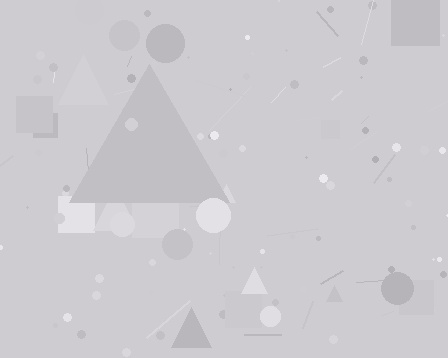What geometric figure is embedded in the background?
A triangle is embedded in the background.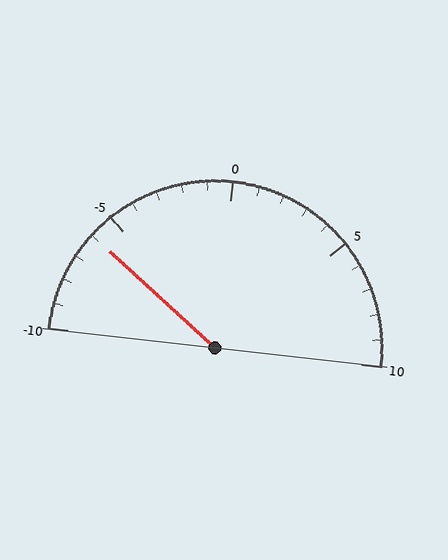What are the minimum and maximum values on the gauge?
The gauge ranges from -10 to 10.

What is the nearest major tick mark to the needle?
The nearest major tick mark is -5.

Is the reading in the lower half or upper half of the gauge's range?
The reading is in the lower half of the range (-10 to 10).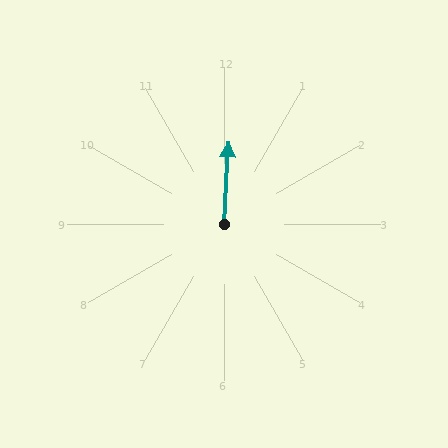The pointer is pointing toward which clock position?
Roughly 12 o'clock.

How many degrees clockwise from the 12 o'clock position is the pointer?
Approximately 3 degrees.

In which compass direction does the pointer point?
North.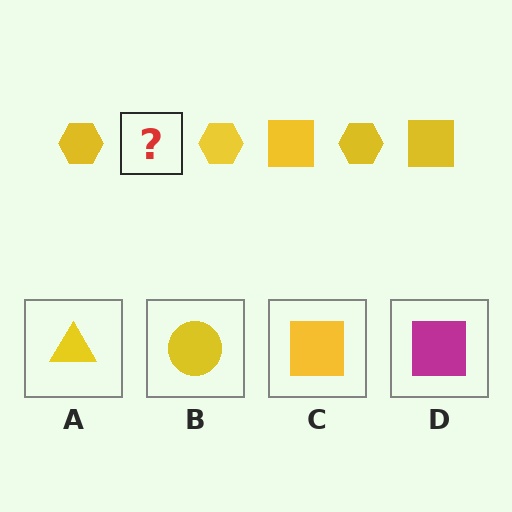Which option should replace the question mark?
Option C.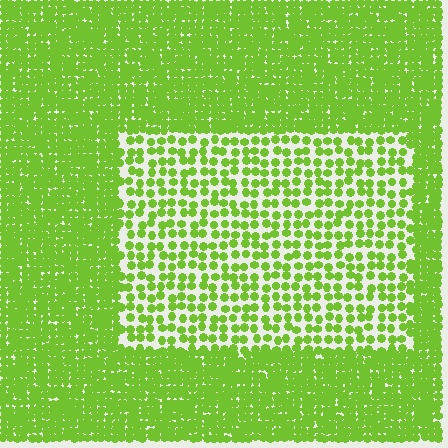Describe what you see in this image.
The image contains small lime elements arranged at two different densities. A rectangle-shaped region is visible where the elements are less densely packed than the surrounding area.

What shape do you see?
I see a rectangle.